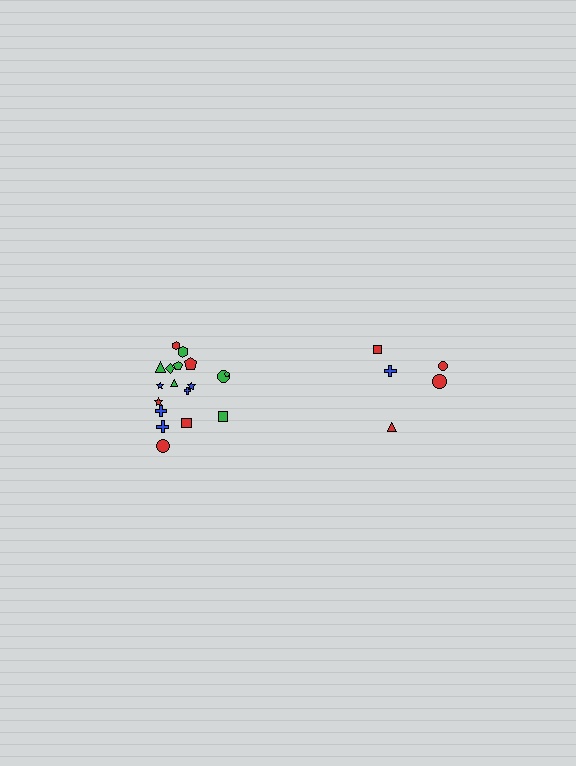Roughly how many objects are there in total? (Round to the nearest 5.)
Roughly 25 objects in total.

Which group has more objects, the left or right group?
The left group.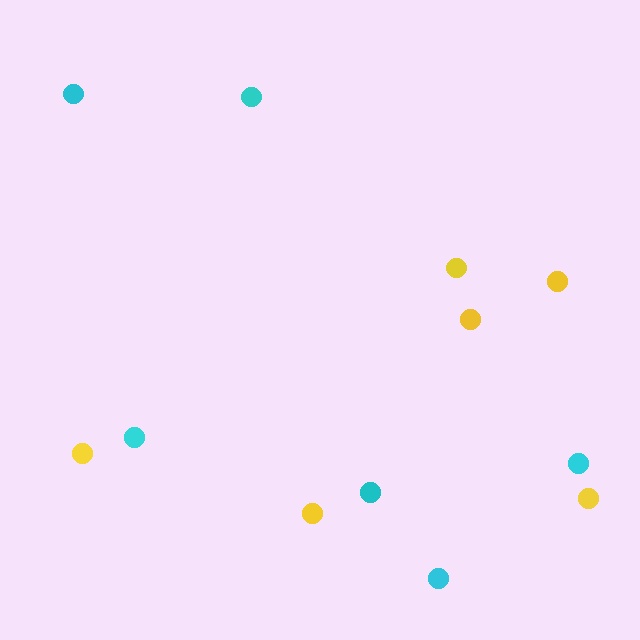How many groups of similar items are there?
There are 2 groups: one group of yellow circles (6) and one group of cyan circles (6).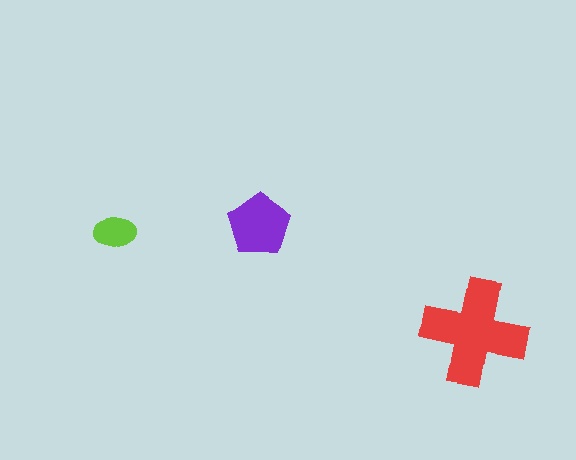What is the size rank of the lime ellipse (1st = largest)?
3rd.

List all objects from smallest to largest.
The lime ellipse, the purple pentagon, the red cross.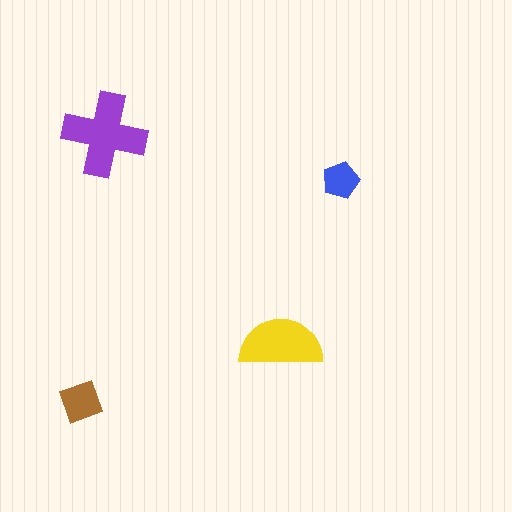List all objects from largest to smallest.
The purple cross, the yellow semicircle, the brown diamond, the blue pentagon.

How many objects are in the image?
There are 4 objects in the image.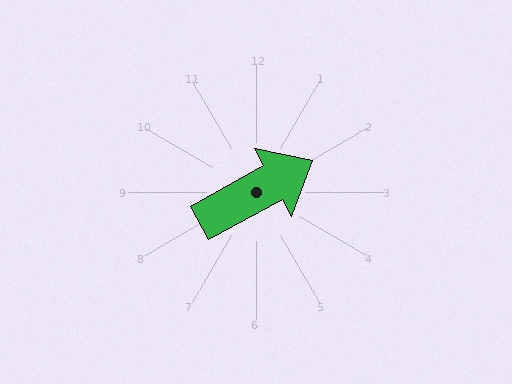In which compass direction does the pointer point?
Northeast.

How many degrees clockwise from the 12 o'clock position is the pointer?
Approximately 61 degrees.